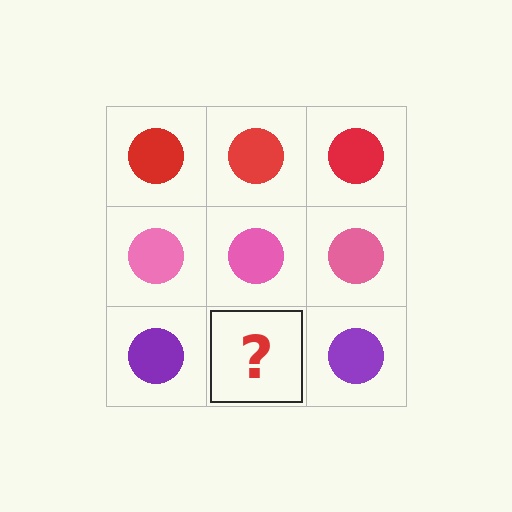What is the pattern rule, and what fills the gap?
The rule is that each row has a consistent color. The gap should be filled with a purple circle.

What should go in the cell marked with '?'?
The missing cell should contain a purple circle.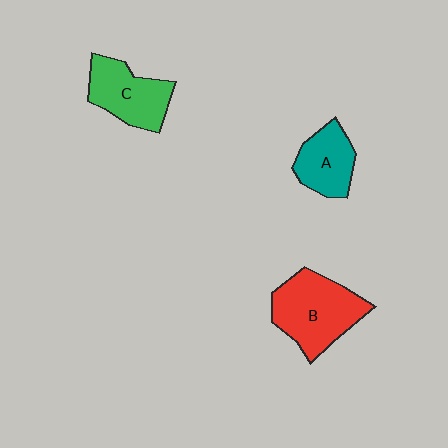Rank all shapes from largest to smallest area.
From largest to smallest: B (red), C (green), A (teal).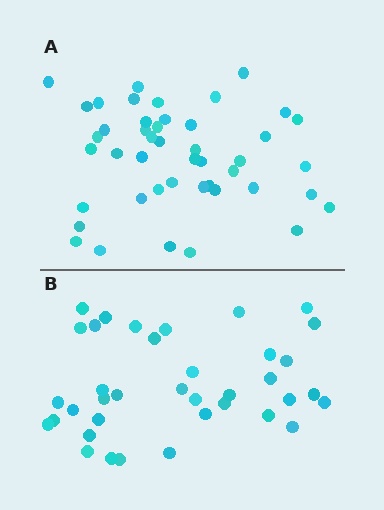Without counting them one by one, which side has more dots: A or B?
Region A (the top region) has more dots.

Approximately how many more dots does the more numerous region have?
Region A has roughly 8 or so more dots than region B.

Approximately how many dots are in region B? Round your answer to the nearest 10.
About 40 dots. (The exact count is 37, which rounds to 40.)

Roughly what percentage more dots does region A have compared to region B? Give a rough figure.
About 20% more.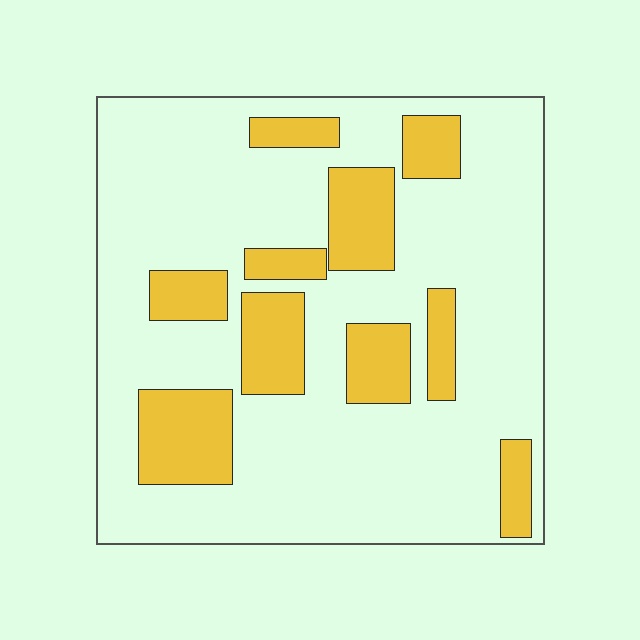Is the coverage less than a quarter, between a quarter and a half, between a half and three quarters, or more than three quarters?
Less than a quarter.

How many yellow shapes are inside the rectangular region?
10.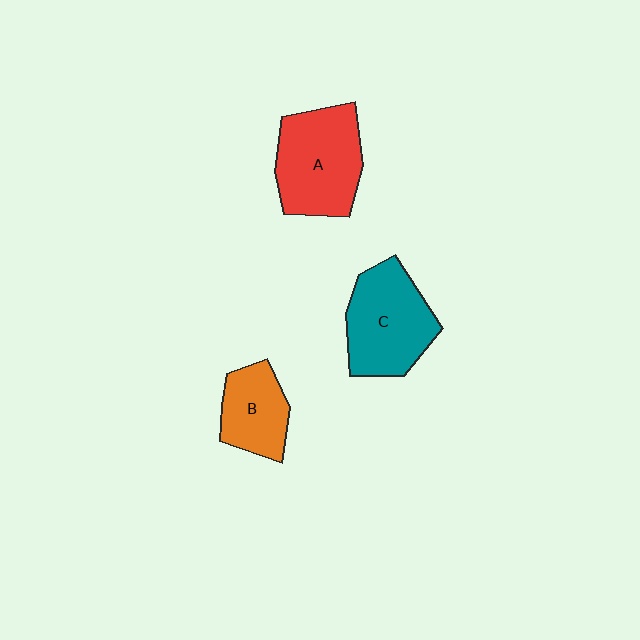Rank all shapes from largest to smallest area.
From largest to smallest: A (red), C (teal), B (orange).